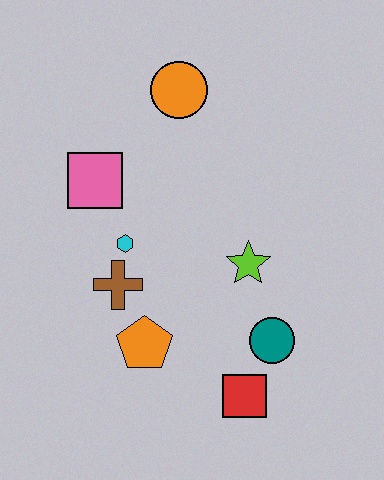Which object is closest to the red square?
The teal circle is closest to the red square.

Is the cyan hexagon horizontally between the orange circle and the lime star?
No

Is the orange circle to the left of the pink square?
No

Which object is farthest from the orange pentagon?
The orange circle is farthest from the orange pentagon.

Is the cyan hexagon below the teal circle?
No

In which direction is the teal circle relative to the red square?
The teal circle is above the red square.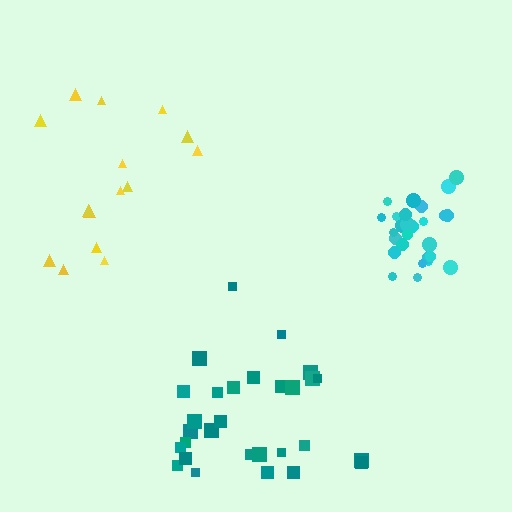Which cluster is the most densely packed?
Cyan.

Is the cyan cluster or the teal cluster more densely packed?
Cyan.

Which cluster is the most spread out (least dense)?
Yellow.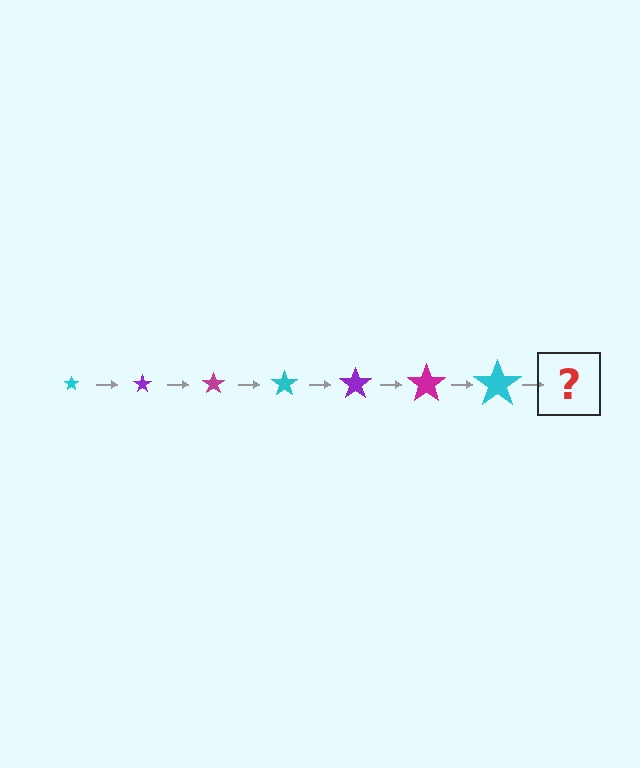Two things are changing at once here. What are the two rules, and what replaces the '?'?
The two rules are that the star grows larger each step and the color cycles through cyan, purple, and magenta. The '?' should be a purple star, larger than the previous one.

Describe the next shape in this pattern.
It should be a purple star, larger than the previous one.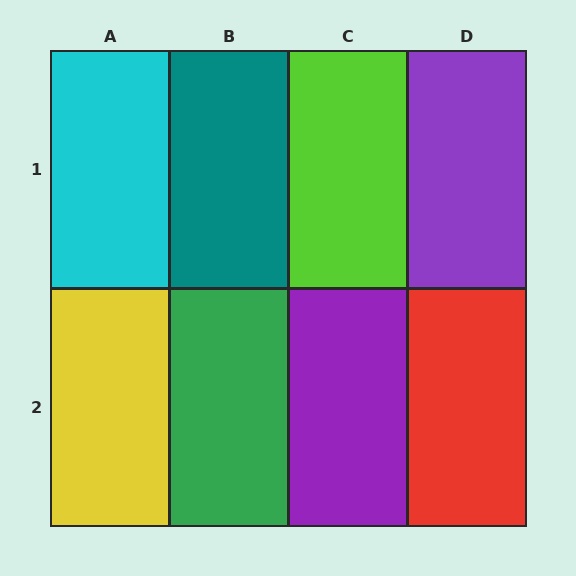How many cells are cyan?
1 cell is cyan.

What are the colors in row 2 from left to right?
Yellow, green, purple, red.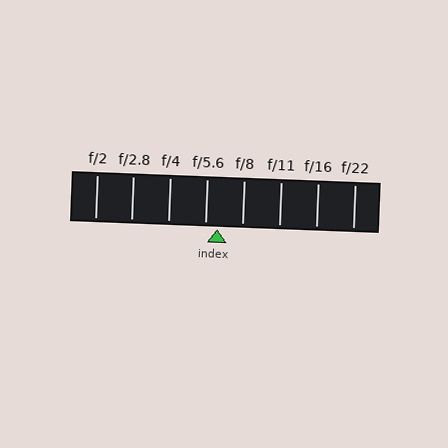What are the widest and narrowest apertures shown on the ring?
The widest aperture shown is f/2 and the narrowest is f/22.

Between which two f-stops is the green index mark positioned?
The index mark is between f/5.6 and f/8.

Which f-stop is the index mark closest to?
The index mark is closest to f/5.6.